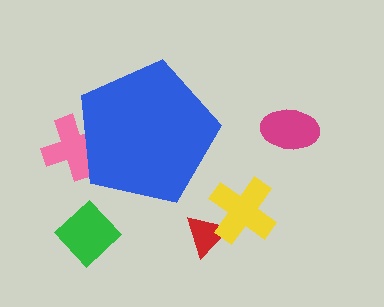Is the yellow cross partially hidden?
No, the yellow cross is fully visible.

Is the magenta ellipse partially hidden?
No, the magenta ellipse is fully visible.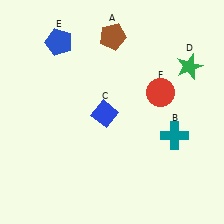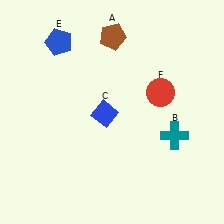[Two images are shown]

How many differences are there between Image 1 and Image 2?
There is 1 difference between the two images.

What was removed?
The green star (D) was removed in Image 2.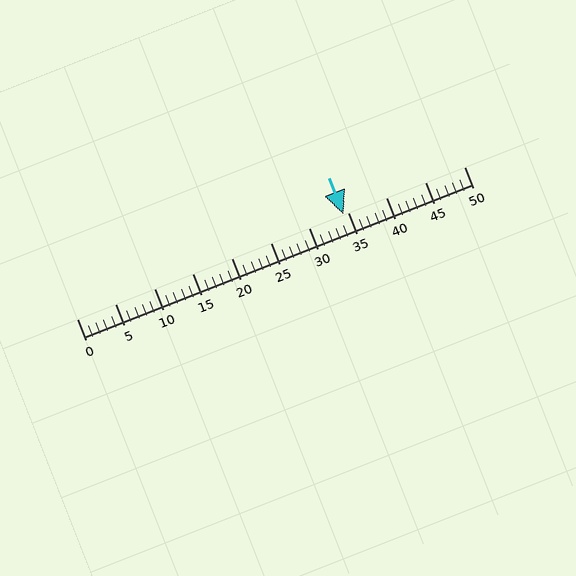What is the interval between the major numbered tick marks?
The major tick marks are spaced 5 units apart.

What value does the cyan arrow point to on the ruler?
The cyan arrow points to approximately 34.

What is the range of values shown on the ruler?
The ruler shows values from 0 to 50.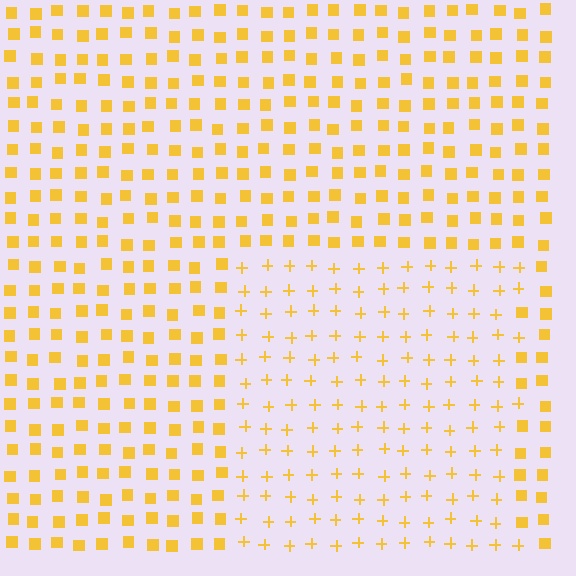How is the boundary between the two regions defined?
The boundary is defined by a change in element shape: plus signs inside vs. squares outside. All elements share the same color and spacing.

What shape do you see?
I see a rectangle.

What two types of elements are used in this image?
The image uses plus signs inside the rectangle region and squares outside it.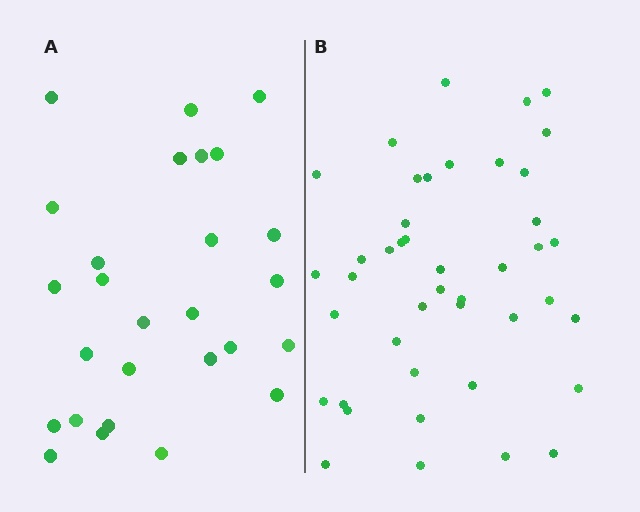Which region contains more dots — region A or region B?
Region B (the right region) has more dots.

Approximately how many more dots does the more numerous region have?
Region B has approximately 15 more dots than region A.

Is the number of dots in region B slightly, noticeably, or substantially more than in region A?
Region B has substantially more. The ratio is roughly 1.6 to 1.